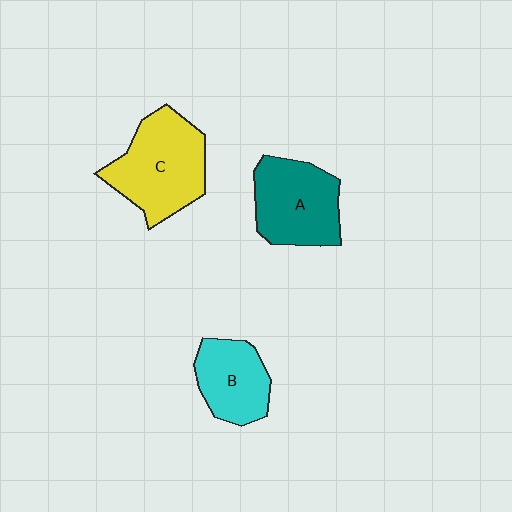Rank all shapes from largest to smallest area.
From largest to smallest: C (yellow), A (teal), B (cyan).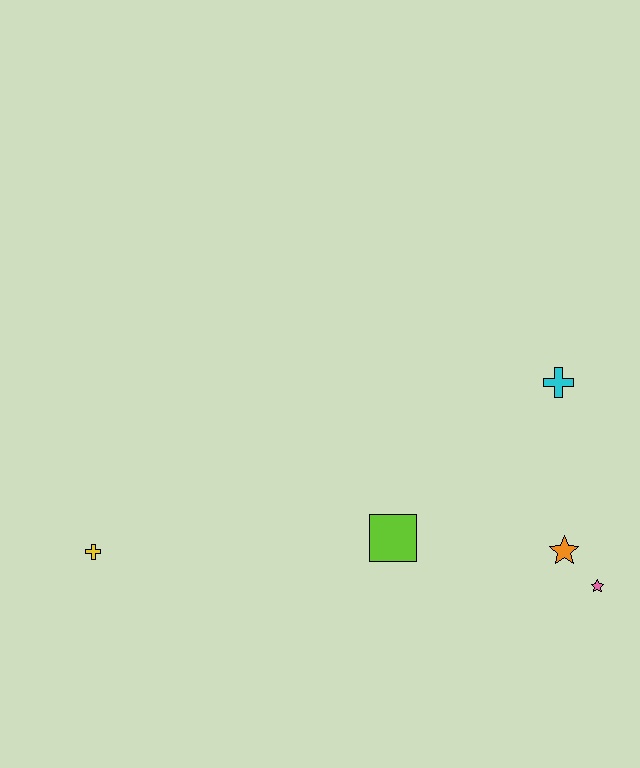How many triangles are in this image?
There are no triangles.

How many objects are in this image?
There are 5 objects.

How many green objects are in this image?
There are no green objects.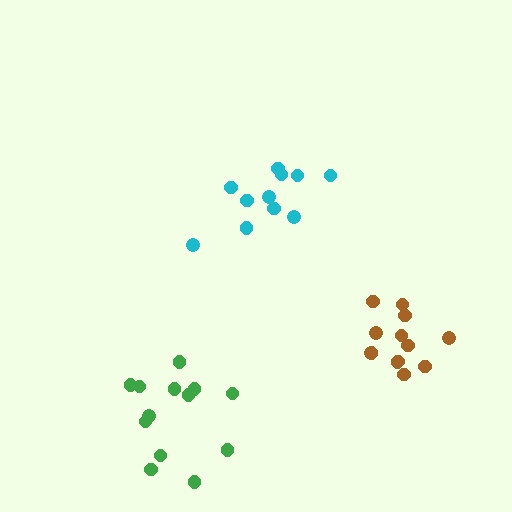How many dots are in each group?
Group 1: 11 dots, Group 2: 13 dots, Group 3: 13 dots (37 total).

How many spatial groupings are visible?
There are 3 spatial groupings.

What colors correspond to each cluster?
The clusters are colored: cyan, brown, green.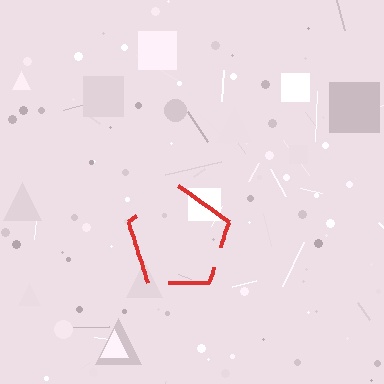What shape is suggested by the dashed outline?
The dashed outline suggests a pentagon.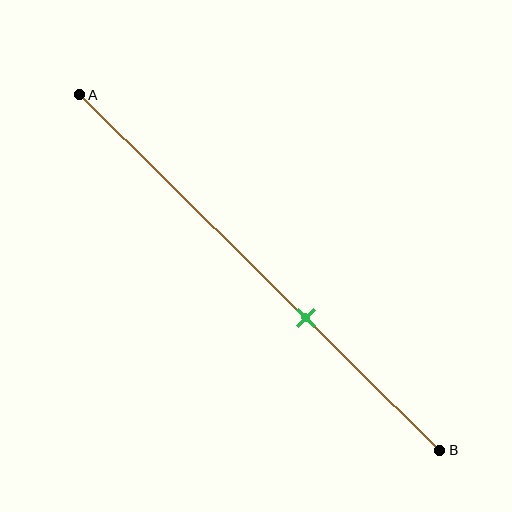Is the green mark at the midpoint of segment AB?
No, the mark is at about 65% from A, not at the 50% midpoint.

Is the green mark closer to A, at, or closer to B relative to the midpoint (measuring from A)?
The green mark is closer to point B than the midpoint of segment AB.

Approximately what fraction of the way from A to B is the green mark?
The green mark is approximately 65% of the way from A to B.